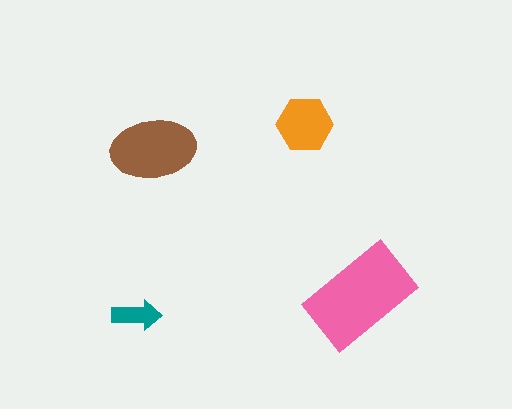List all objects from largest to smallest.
The pink rectangle, the brown ellipse, the orange hexagon, the teal arrow.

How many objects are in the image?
There are 4 objects in the image.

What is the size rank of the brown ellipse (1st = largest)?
2nd.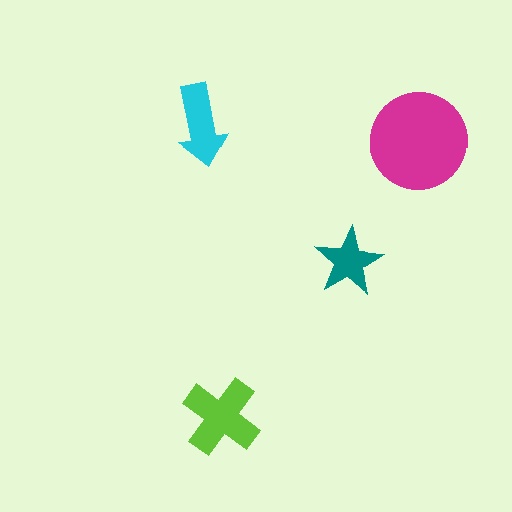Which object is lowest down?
The lime cross is bottommost.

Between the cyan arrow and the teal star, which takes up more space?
The cyan arrow.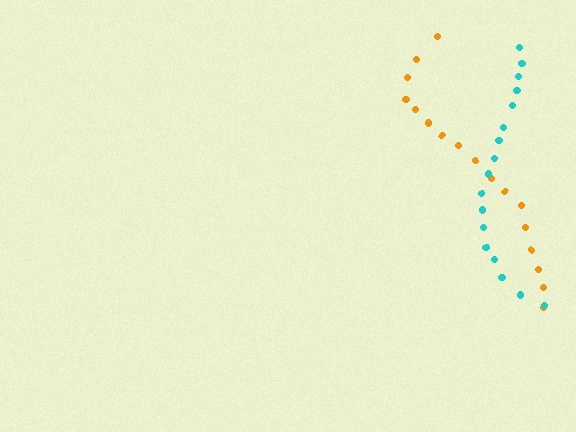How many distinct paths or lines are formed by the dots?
There are 2 distinct paths.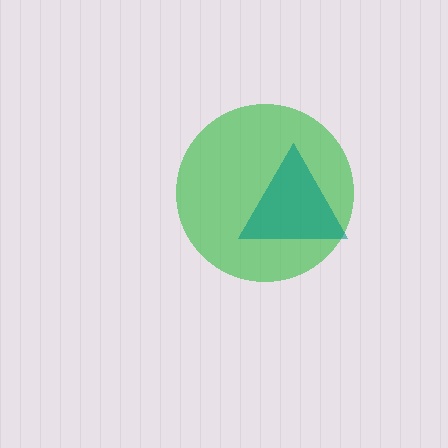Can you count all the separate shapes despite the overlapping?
Yes, there are 2 separate shapes.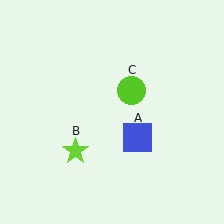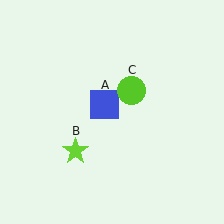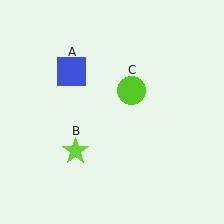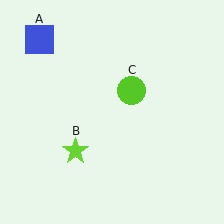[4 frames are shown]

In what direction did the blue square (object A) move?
The blue square (object A) moved up and to the left.